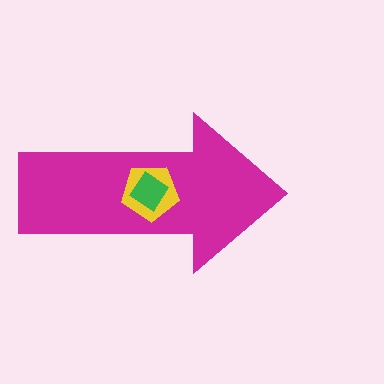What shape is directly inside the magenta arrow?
The yellow pentagon.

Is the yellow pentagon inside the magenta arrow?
Yes.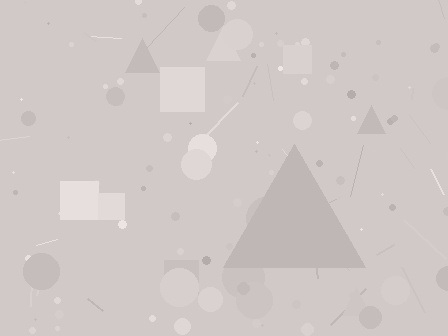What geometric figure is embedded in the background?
A triangle is embedded in the background.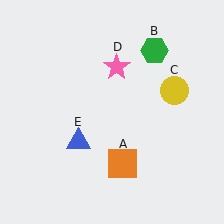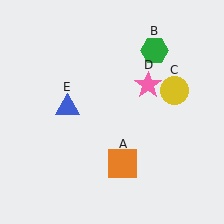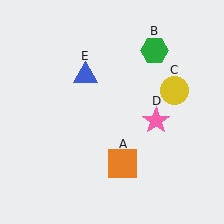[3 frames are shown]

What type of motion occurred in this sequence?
The pink star (object D), blue triangle (object E) rotated clockwise around the center of the scene.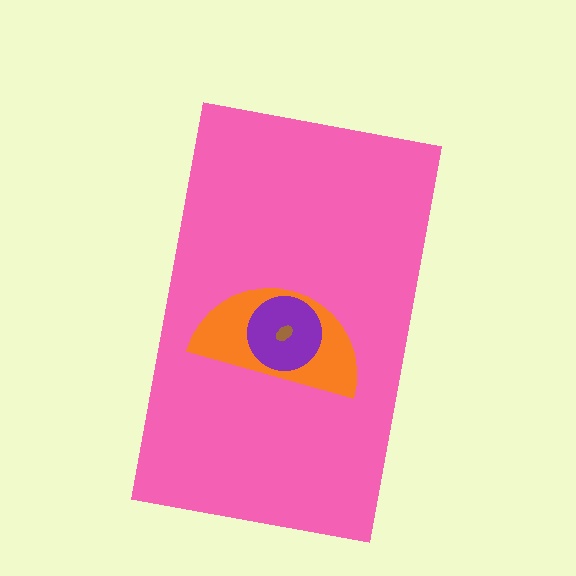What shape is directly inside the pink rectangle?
The orange semicircle.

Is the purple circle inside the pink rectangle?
Yes.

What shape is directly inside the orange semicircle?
The purple circle.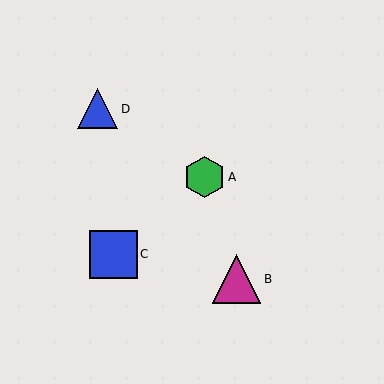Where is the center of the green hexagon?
The center of the green hexagon is at (204, 177).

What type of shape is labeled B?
Shape B is a magenta triangle.